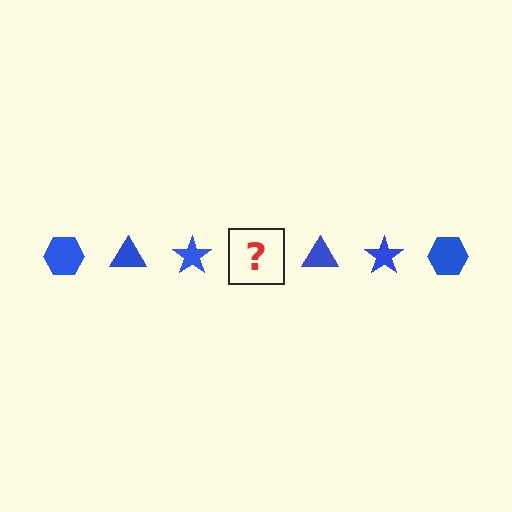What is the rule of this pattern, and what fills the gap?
The rule is that the pattern cycles through hexagon, triangle, star shapes in blue. The gap should be filled with a blue hexagon.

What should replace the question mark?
The question mark should be replaced with a blue hexagon.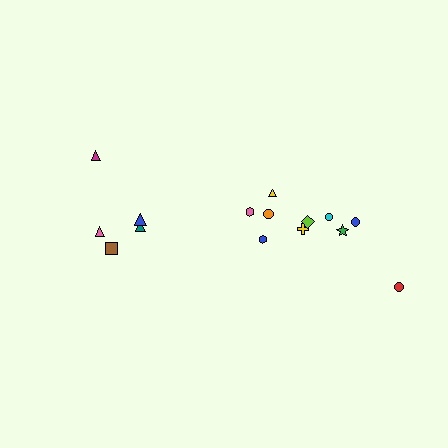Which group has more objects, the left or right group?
The right group.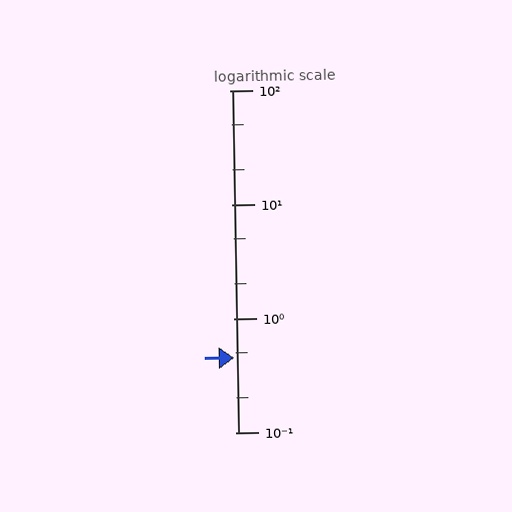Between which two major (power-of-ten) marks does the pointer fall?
The pointer is between 0.1 and 1.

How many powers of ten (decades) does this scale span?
The scale spans 3 decades, from 0.1 to 100.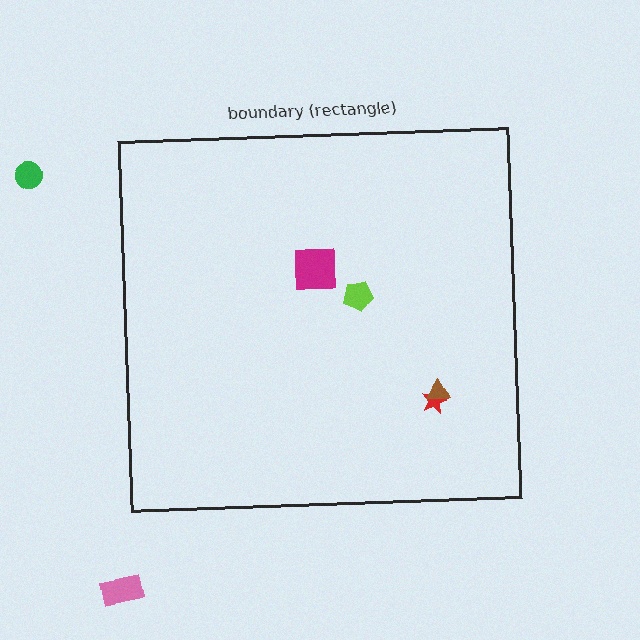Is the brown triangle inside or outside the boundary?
Inside.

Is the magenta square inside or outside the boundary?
Inside.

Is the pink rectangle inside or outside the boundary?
Outside.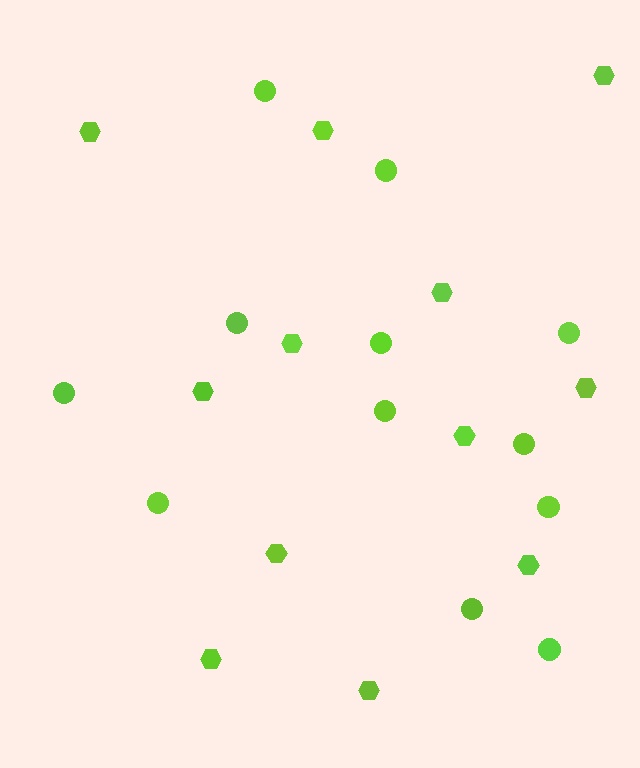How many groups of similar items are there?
There are 2 groups: one group of circles (12) and one group of hexagons (12).